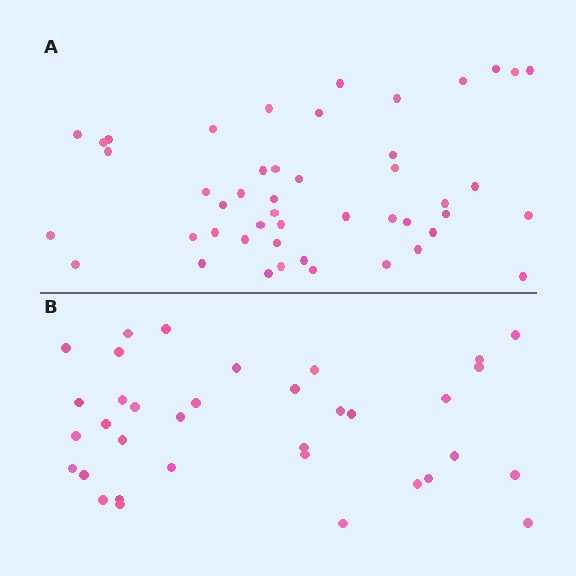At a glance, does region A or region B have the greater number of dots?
Region A (the top region) has more dots.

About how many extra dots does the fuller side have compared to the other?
Region A has roughly 12 or so more dots than region B.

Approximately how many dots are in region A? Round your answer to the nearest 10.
About 50 dots. (The exact count is 47, which rounds to 50.)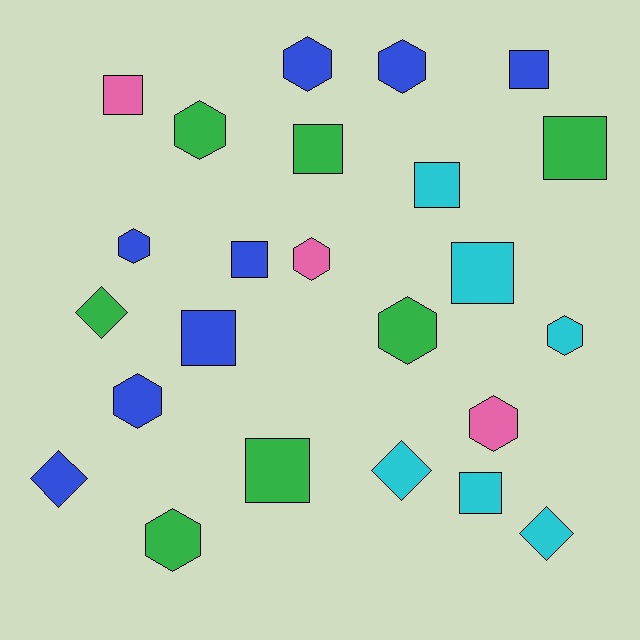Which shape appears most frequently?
Hexagon, with 10 objects.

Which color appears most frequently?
Blue, with 8 objects.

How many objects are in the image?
There are 24 objects.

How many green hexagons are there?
There are 3 green hexagons.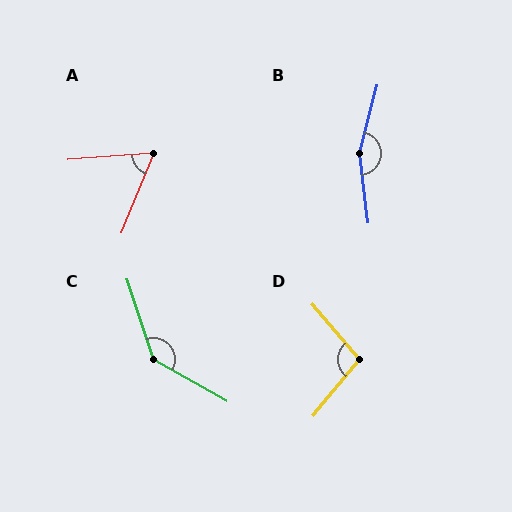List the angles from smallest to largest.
A (64°), D (100°), C (138°), B (158°).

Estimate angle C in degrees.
Approximately 138 degrees.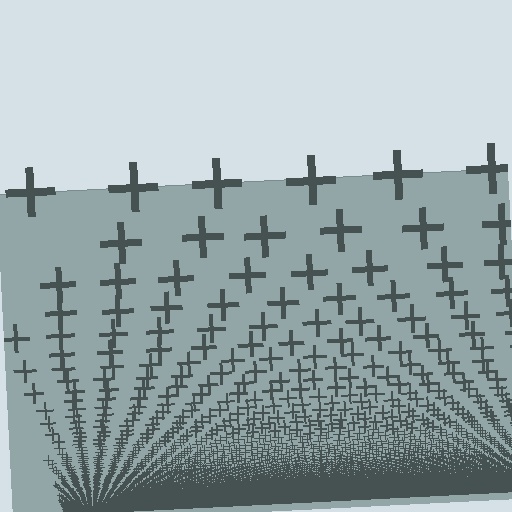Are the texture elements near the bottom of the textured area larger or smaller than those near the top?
Smaller. The gradient is inverted — elements near the bottom are smaller and denser.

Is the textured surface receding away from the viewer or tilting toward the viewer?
The surface appears to tilt toward the viewer. Texture elements get larger and sparser toward the top.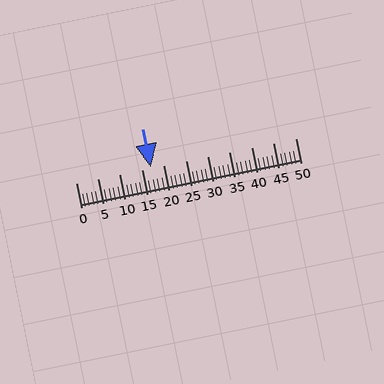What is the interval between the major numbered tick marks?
The major tick marks are spaced 5 units apart.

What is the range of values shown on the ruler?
The ruler shows values from 0 to 50.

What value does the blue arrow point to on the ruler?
The blue arrow points to approximately 17.